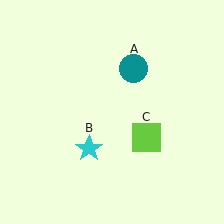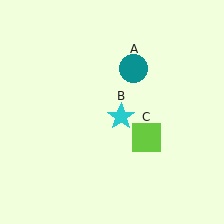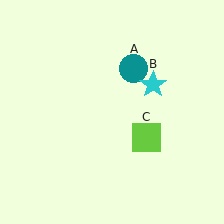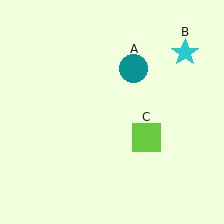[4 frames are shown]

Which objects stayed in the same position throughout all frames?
Teal circle (object A) and lime square (object C) remained stationary.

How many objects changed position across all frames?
1 object changed position: cyan star (object B).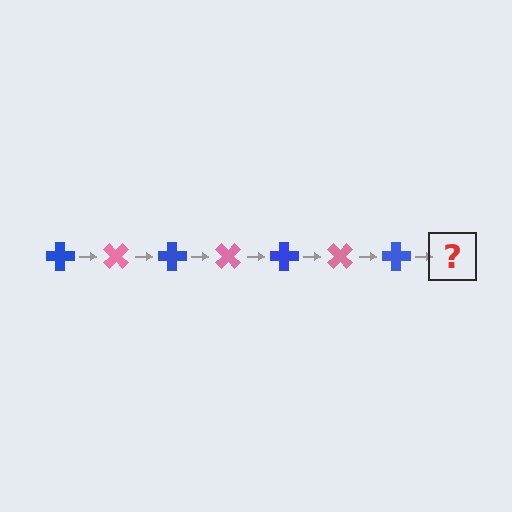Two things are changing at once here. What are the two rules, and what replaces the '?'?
The two rules are that it rotates 45 degrees each step and the color cycles through blue and pink. The '?' should be a pink cross, rotated 315 degrees from the start.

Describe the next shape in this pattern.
It should be a pink cross, rotated 315 degrees from the start.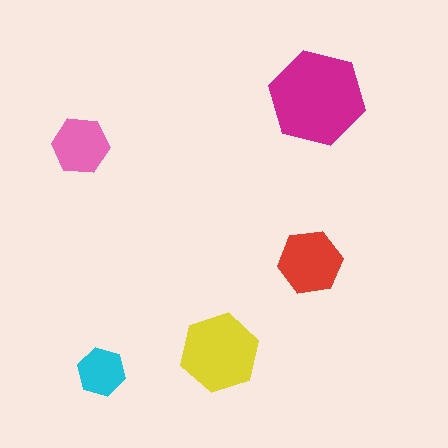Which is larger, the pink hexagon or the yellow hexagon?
The yellow one.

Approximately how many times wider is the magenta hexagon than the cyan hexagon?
About 2 times wider.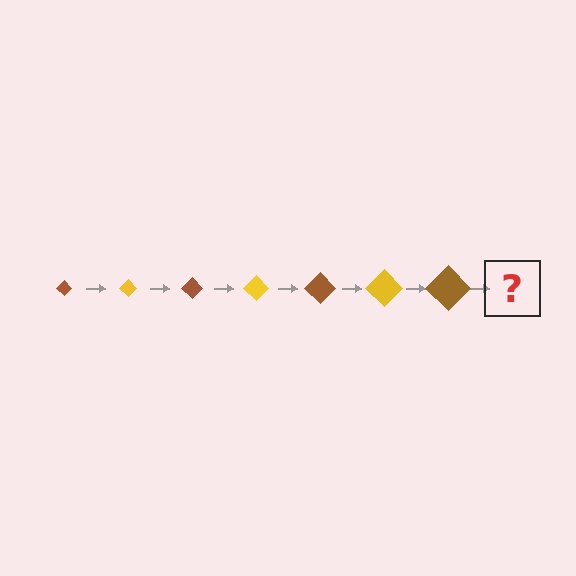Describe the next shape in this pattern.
It should be a yellow diamond, larger than the previous one.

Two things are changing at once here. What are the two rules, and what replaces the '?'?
The two rules are that the diamond grows larger each step and the color cycles through brown and yellow. The '?' should be a yellow diamond, larger than the previous one.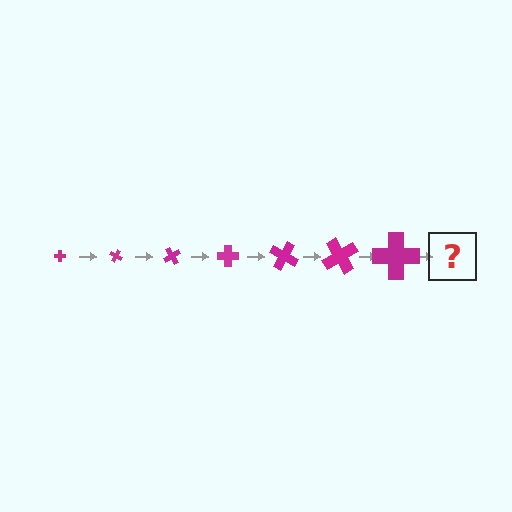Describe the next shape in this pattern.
It should be a cross, larger than the previous one and rotated 210 degrees from the start.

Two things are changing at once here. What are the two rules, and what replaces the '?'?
The two rules are that the cross grows larger each step and it rotates 30 degrees each step. The '?' should be a cross, larger than the previous one and rotated 210 degrees from the start.